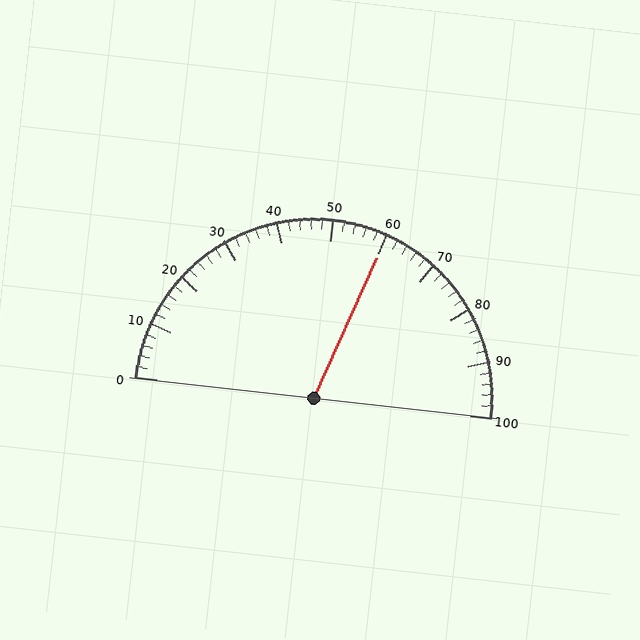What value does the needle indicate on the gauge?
The needle indicates approximately 60.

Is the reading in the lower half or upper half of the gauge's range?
The reading is in the upper half of the range (0 to 100).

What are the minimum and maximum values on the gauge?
The gauge ranges from 0 to 100.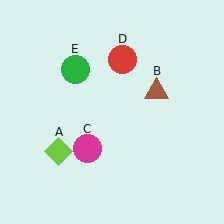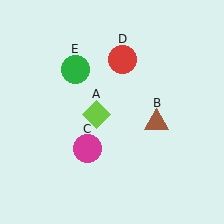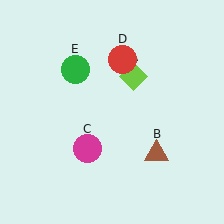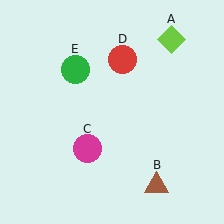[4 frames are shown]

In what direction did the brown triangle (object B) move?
The brown triangle (object B) moved down.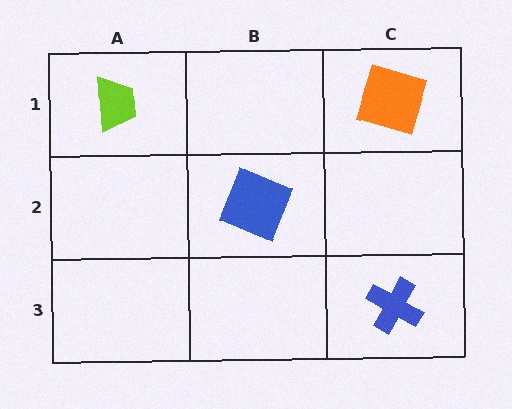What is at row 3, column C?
A blue cross.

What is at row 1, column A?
A lime trapezoid.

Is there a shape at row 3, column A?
No, that cell is empty.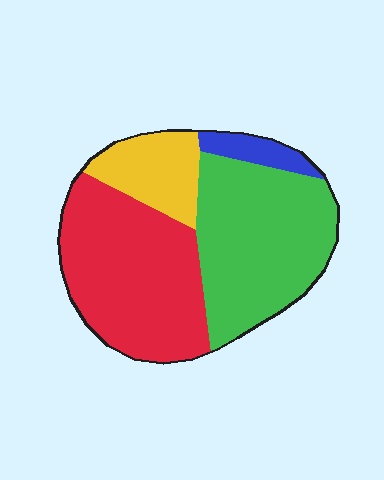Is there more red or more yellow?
Red.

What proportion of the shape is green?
Green covers about 40% of the shape.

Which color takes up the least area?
Blue, at roughly 5%.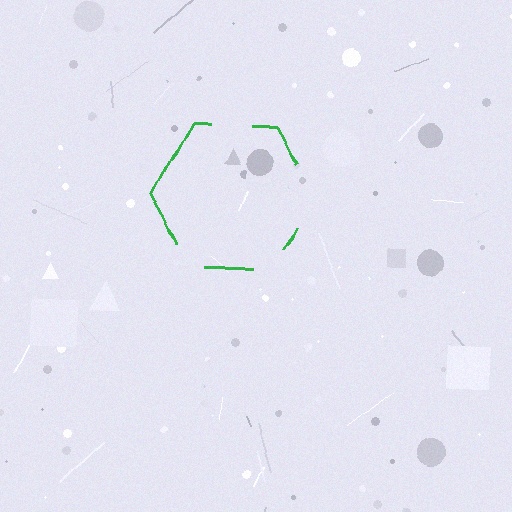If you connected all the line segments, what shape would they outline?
They would outline a hexagon.